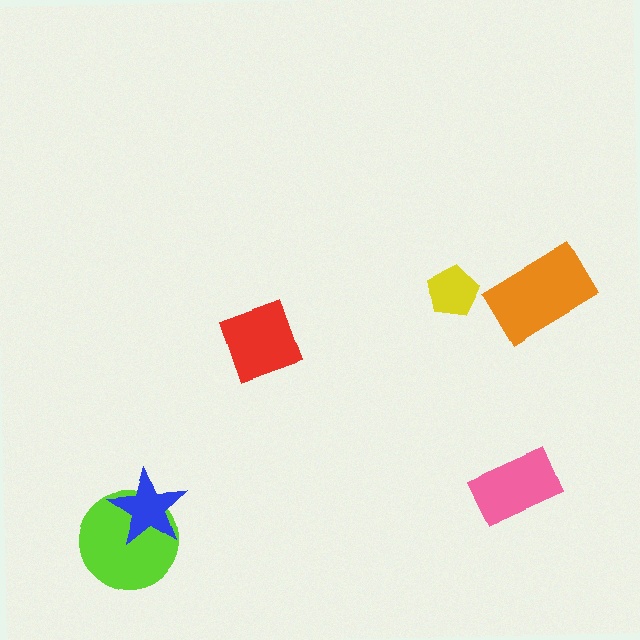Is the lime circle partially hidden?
Yes, it is partially covered by another shape.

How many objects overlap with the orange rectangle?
0 objects overlap with the orange rectangle.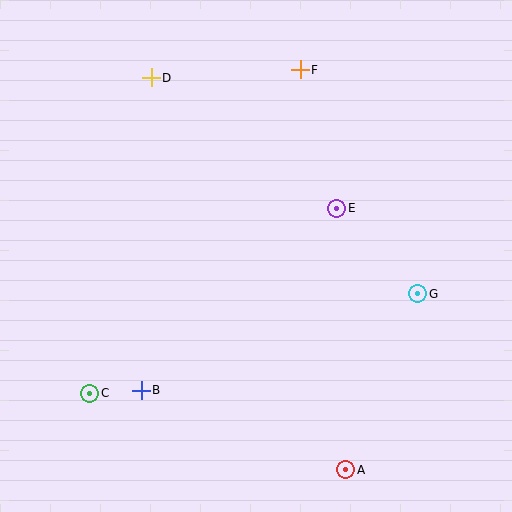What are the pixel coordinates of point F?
Point F is at (300, 70).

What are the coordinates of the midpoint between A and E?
The midpoint between A and E is at (341, 339).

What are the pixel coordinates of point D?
Point D is at (151, 78).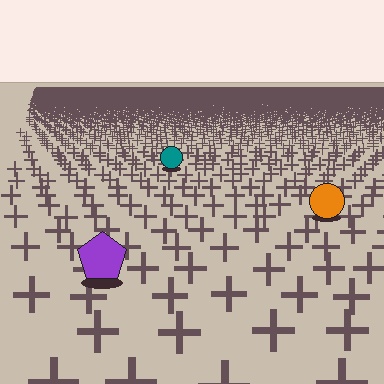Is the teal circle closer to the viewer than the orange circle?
No. The orange circle is closer — you can tell from the texture gradient: the ground texture is coarser near it.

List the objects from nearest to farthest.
From nearest to farthest: the purple pentagon, the orange circle, the teal circle.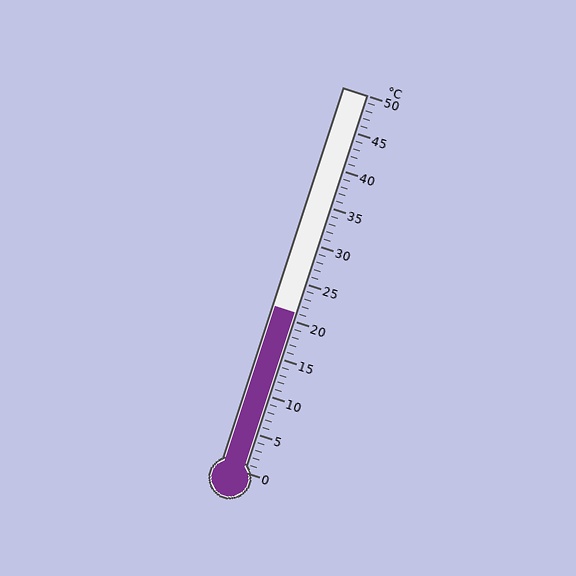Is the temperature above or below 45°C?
The temperature is below 45°C.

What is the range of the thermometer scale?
The thermometer scale ranges from 0°C to 50°C.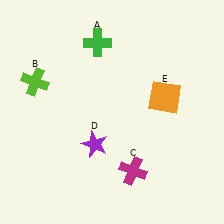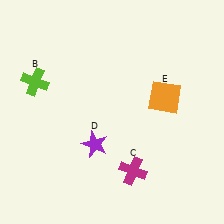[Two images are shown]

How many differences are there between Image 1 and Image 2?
There is 1 difference between the two images.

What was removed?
The green cross (A) was removed in Image 2.